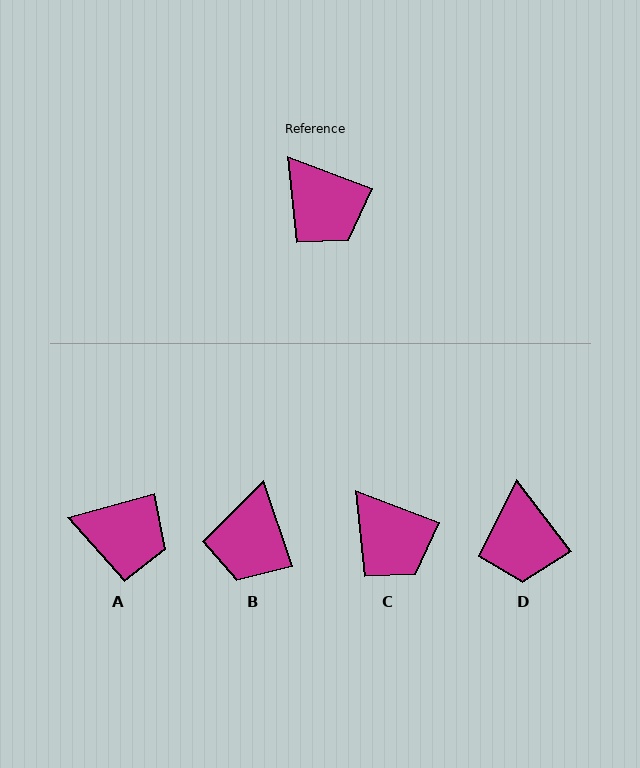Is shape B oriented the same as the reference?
No, it is off by about 51 degrees.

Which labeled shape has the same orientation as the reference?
C.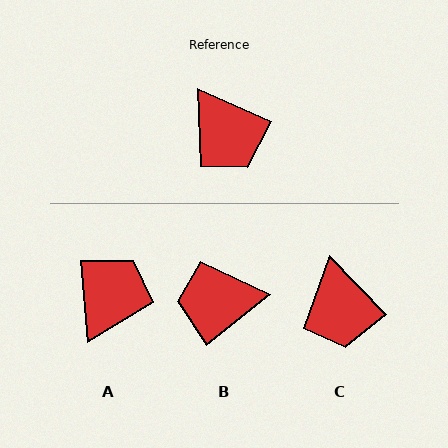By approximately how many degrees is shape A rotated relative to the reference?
Approximately 118 degrees counter-clockwise.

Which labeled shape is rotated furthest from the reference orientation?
A, about 118 degrees away.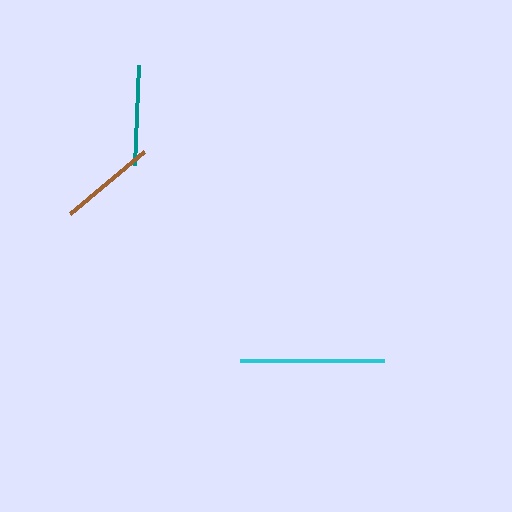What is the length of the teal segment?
The teal segment is approximately 100 pixels long.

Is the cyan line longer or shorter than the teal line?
The cyan line is longer than the teal line.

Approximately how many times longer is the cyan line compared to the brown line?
The cyan line is approximately 1.5 times the length of the brown line.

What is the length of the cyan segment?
The cyan segment is approximately 144 pixels long.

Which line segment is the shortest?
The brown line is the shortest at approximately 97 pixels.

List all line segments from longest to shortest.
From longest to shortest: cyan, teal, brown.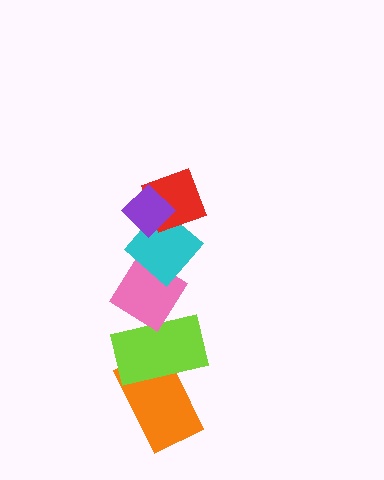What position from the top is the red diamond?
The red diamond is 2nd from the top.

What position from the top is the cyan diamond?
The cyan diamond is 3rd from the top.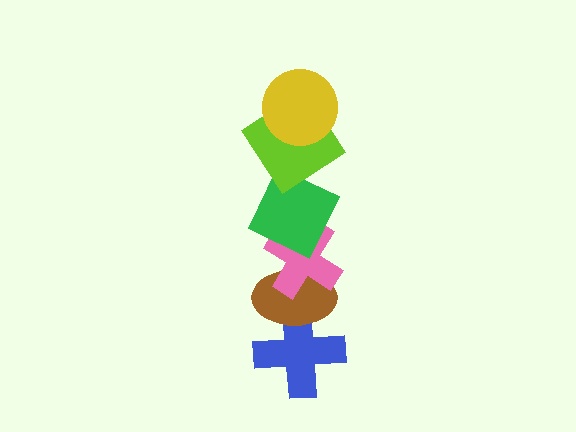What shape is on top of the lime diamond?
The yellow circle is on top of the lime diamond.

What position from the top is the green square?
The green square is 3rd from the top.